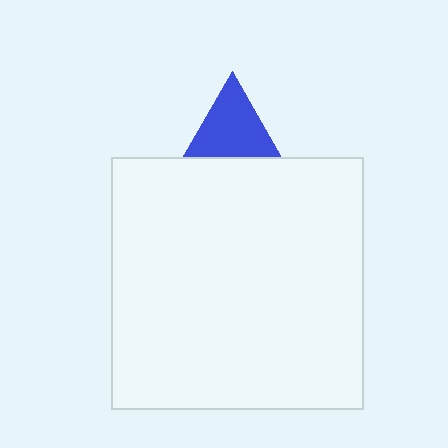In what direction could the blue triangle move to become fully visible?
The blue triangle could move up. That would shift it out from behind the white square entirely.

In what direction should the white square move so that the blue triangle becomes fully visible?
The white square should move down. That is the shortest direction to clear the overlap and leave the blue triangle fully visible.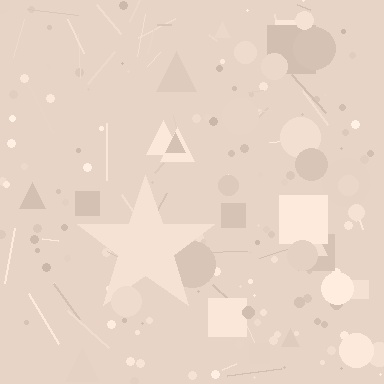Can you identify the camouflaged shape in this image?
The camouflaged shape is a star.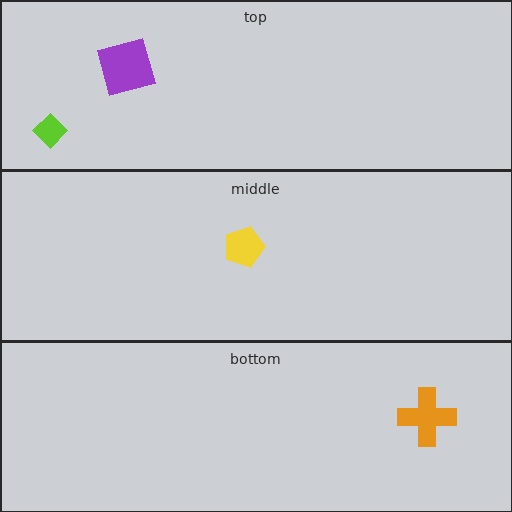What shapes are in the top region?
The lime diamond, the purple square.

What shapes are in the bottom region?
The orange cross.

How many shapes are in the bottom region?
1.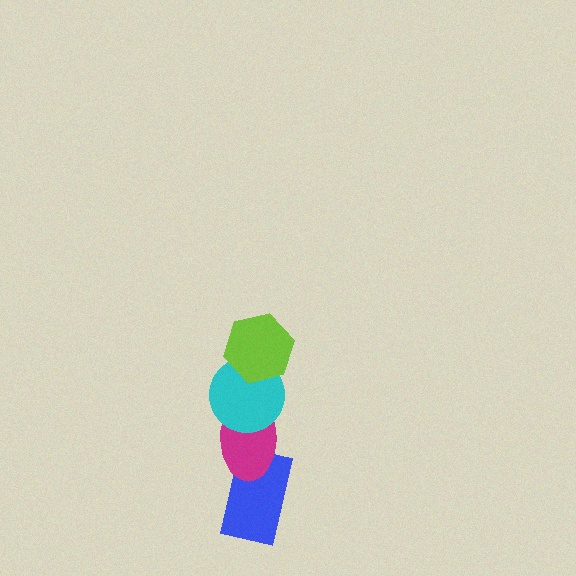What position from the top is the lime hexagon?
The lime hexagon is 1st from the top.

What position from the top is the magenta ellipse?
The magenta ellipse is 3rd from the top.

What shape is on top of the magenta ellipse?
The cyan circle is on top of the magenta ellipse.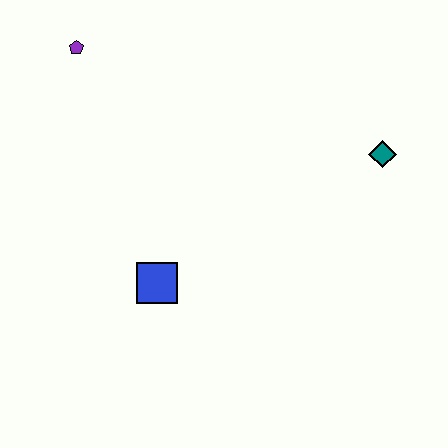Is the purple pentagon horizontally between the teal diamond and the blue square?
No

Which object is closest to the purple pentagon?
The blue square is closest to the purple pentagon.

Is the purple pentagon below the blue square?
No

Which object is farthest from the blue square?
The teal diamond is farthest from the blue square.